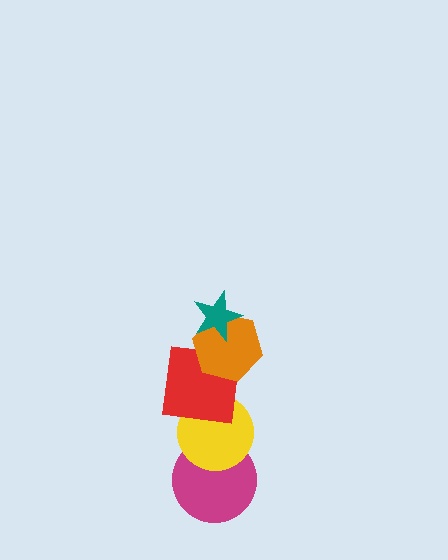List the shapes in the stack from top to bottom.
From top to bottom: the teal star, the orange hexagon, the red square, the yellow circle, the magenta circle.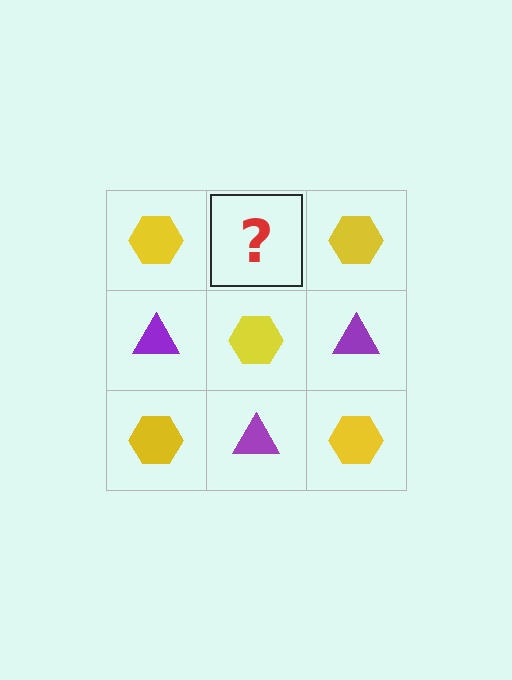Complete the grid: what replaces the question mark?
The question mark should be replaced with a purple triangle.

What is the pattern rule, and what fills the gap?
The rule is that it alternates yellow hexagon and purple triangle in a checkerboard pattern. The gap should be filled with a purple triangle.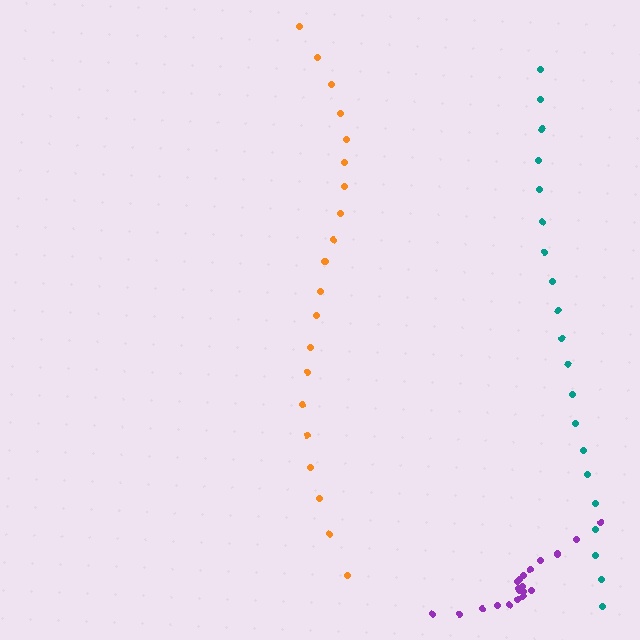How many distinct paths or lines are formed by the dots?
There are 3 distinct paths.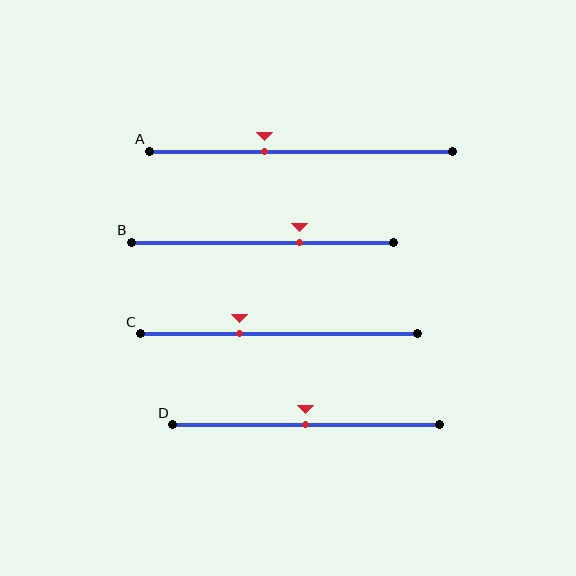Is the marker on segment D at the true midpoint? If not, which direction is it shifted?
Yes, the marker on segment D is at the true midpoint.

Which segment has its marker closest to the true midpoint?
Segment D has its marker closest to the true midpoint.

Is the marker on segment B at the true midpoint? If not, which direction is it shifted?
No, the marker on segment B is shifted to the right by about 14% of the segment length.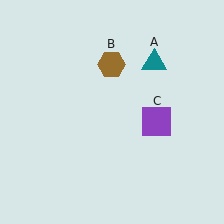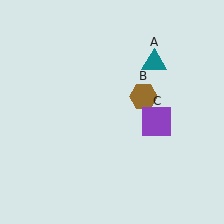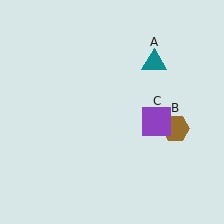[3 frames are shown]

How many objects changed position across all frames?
1 object changed position: brown hexagon (object B).